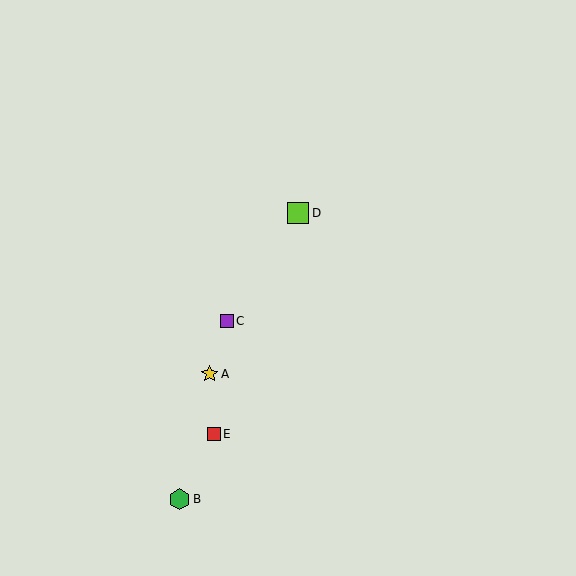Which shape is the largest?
The lime square (labeled D) is the largest.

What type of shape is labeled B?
Shape B is a green hexagon.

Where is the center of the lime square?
The center of the lime square is at (298, 213).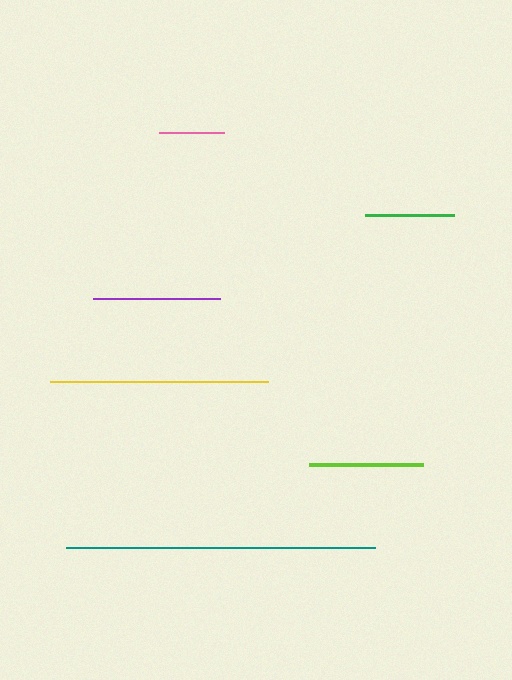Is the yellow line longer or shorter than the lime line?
The yellow line is longer than the lime line.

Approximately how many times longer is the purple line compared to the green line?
The purple line is approximately 1.4 times the length of the green line.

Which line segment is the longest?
The teal line is the longest at approximately 309 pixels.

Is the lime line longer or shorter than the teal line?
The teal line is longer than the lime line.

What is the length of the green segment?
The green segment is approximately 89 pixels long.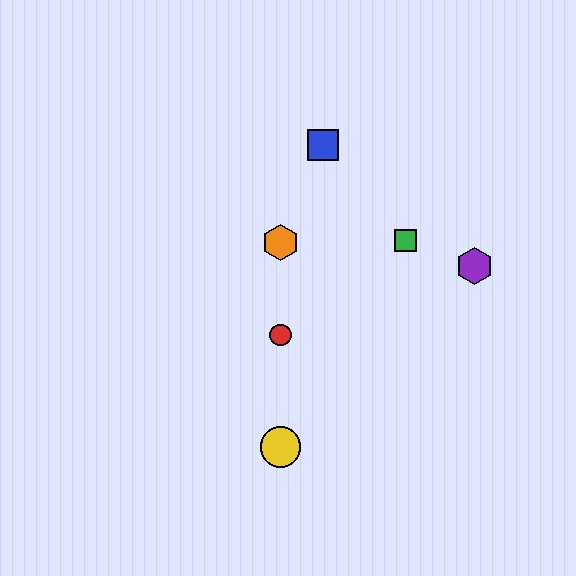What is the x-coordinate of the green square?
The green square is at x≈405.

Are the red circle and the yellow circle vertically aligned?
Yes, both are at x≈281.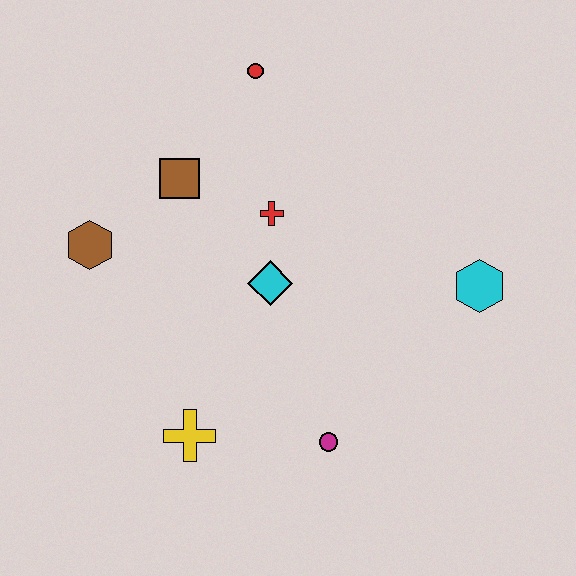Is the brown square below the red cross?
No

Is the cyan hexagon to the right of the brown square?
Yes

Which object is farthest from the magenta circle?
The red circle is farthest from the magenta circle.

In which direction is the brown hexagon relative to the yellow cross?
The brown hexagon is above the yellow cross.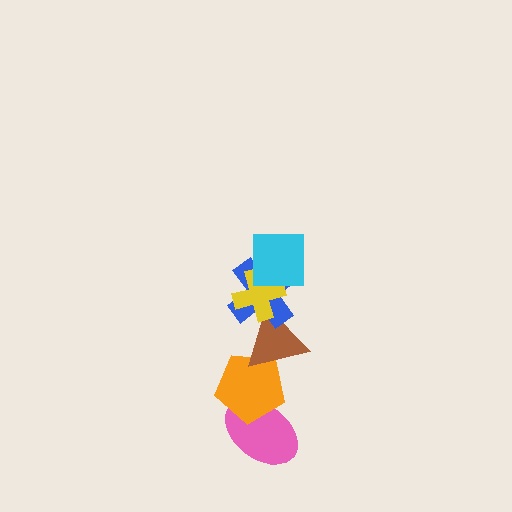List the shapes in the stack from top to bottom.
From top to bottom: the cyan square, the yellow cross, the blue cross, the brown triangle, the orange pentagon, the pink ellipse.